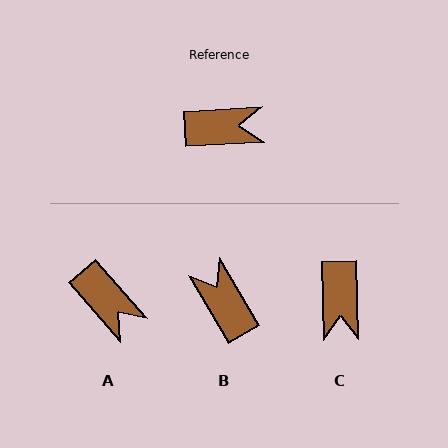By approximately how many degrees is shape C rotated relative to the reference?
Approximately 92 degrees clockwise.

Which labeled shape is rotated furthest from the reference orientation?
B, about 117 degrees away.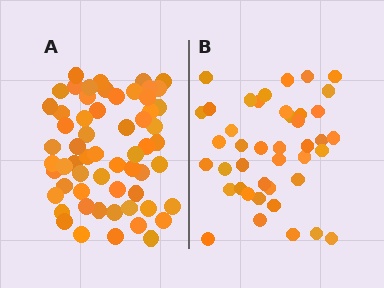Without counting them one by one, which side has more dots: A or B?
Region A (the left region) has more dots.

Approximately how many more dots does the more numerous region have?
Region A has approximately 20 more dots than region B.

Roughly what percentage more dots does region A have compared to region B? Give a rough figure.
About 45% more.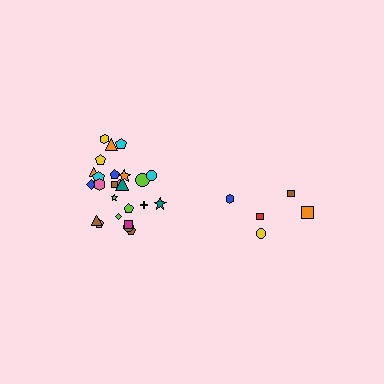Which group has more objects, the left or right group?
The left group.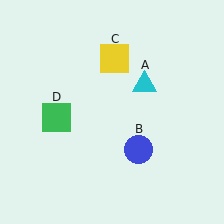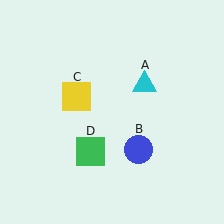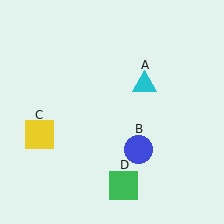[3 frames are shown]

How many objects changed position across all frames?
2 objects changed position: yellow square (object C), green square (object D).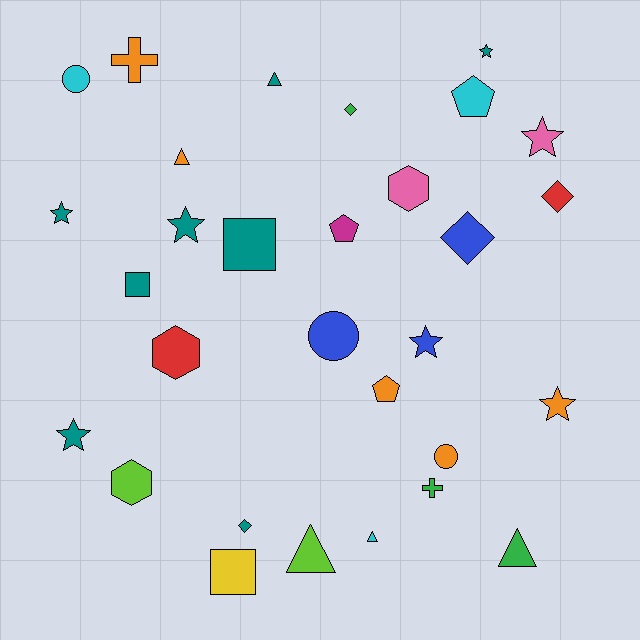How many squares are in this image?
There are 3 squares.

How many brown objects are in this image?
There are no brown objects.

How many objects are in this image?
There are 30 objects.